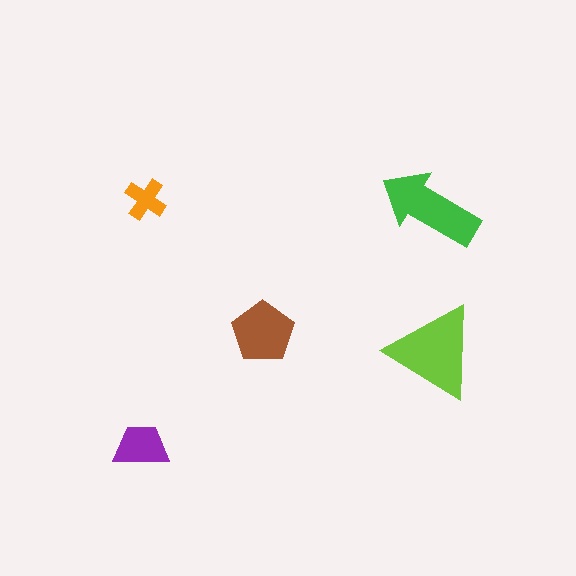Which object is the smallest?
The orange cross.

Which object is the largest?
The lime triangle.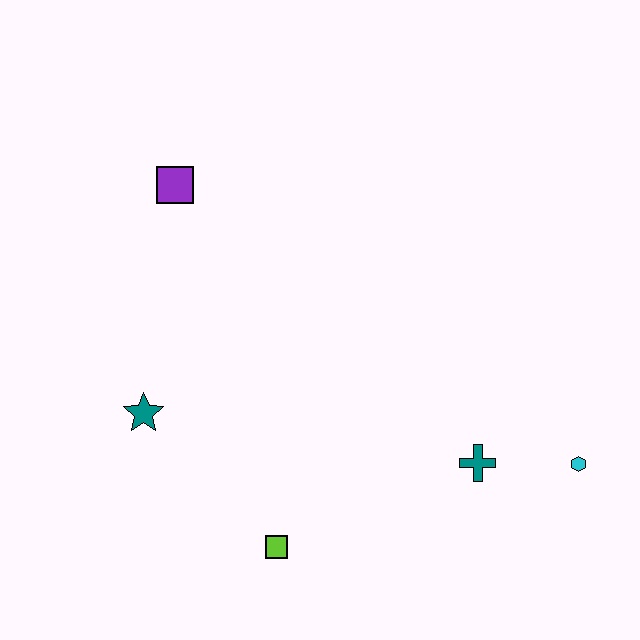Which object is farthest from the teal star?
The cyan hexagon is farthest from the teal star.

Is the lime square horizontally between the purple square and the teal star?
No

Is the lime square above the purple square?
No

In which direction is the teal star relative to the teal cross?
The teal star is to the left of the teal cross.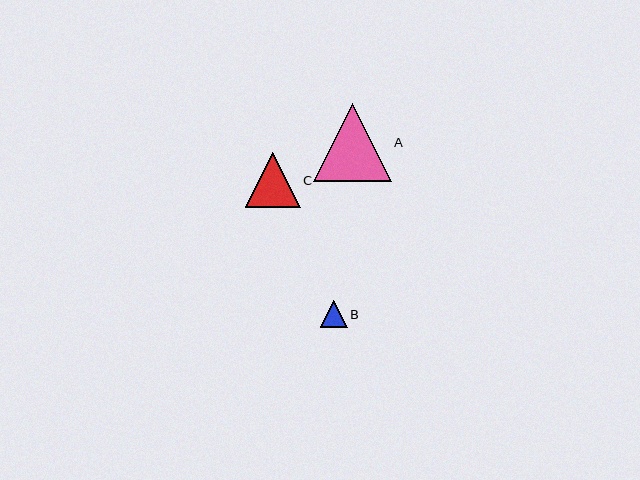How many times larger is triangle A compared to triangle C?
Triangle A is approximately 1.4 times the size of triangle C.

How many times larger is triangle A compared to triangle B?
Triangle A is approximately 2.9 times the size of triangle B.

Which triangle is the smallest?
Triangle B is the smallest with a size of approximately 27 pixels.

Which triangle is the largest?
Triangle A is the largest with a size of approximately 78 pixels.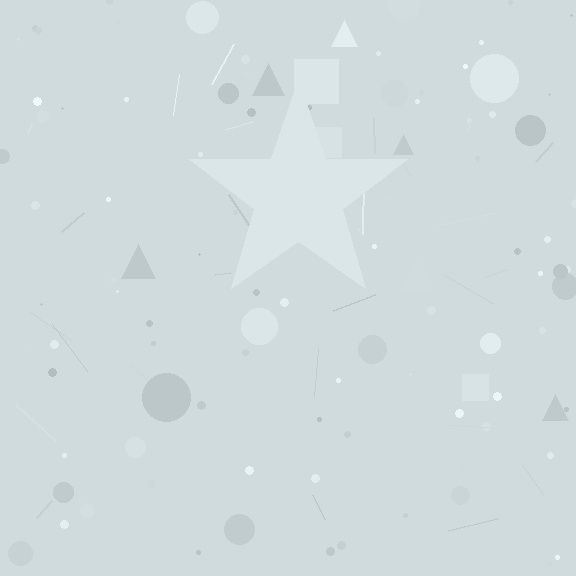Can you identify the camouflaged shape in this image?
The camouflaged shape is a star.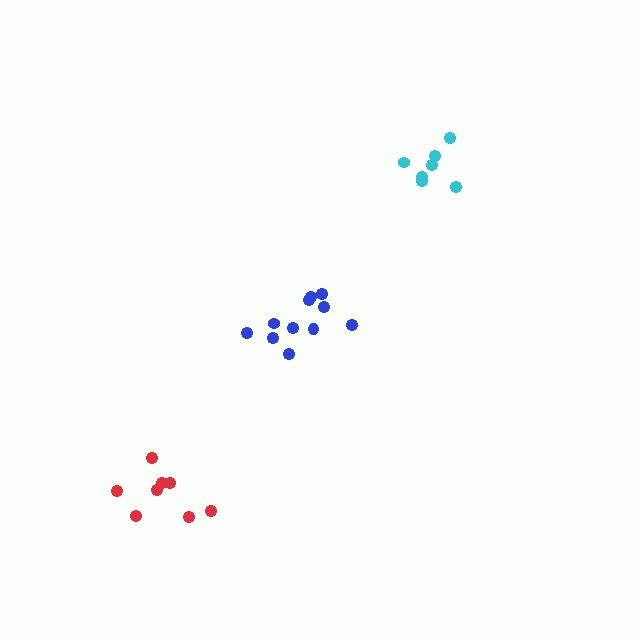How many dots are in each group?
Group 1: 8 dots, Group 2: 11 dots, Group 3: 7 dots (26 total).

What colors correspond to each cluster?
The clusters are colored: red, blue, cyan.